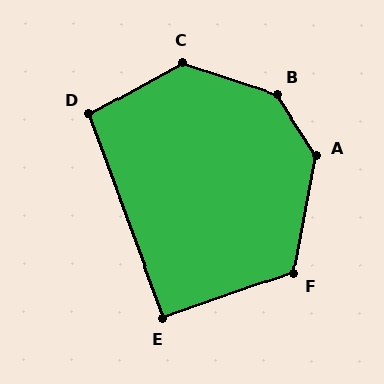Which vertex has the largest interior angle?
B, at approximately 141 degrees.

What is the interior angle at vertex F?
Approximately 120 degrees (obtuse).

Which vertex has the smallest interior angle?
E, at approximately 91 degrees.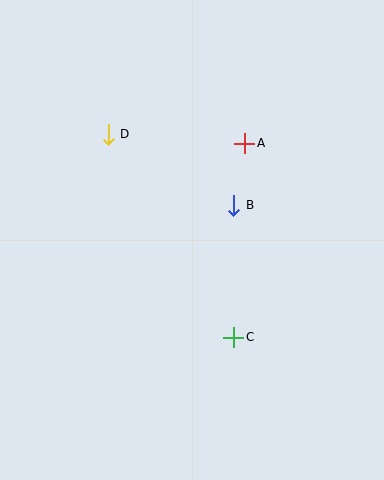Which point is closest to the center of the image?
Point B at (234, 206) is closest to the center.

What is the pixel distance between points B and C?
The distance between B and C is 132 pixels.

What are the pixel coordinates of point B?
Point B is at (234, 206).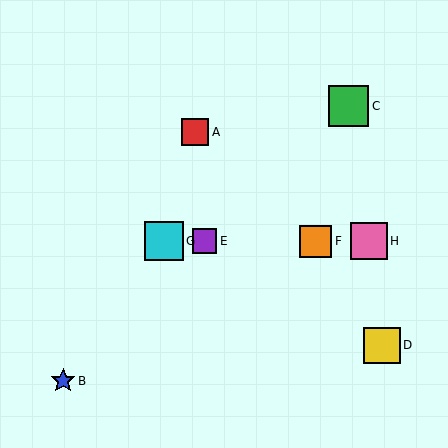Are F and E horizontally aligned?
Yes, both are at y≈241.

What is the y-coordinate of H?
Object H is at y≈241.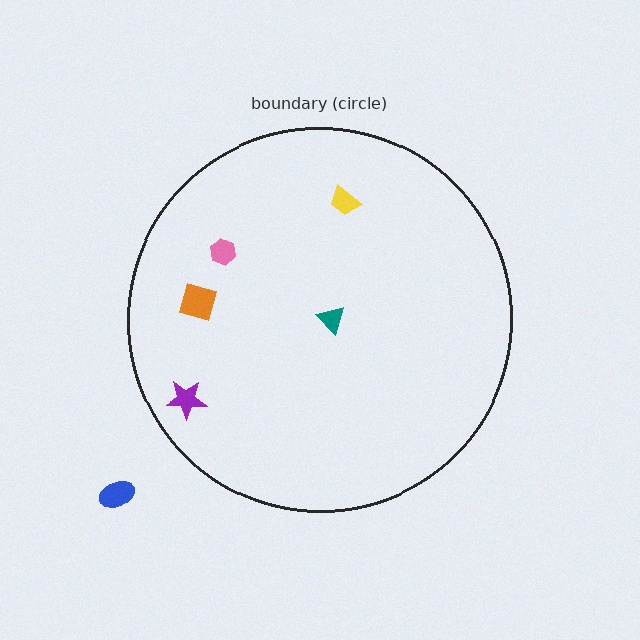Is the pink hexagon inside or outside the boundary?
Inside.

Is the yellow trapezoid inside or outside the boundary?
Inside.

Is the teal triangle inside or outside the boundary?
Inside.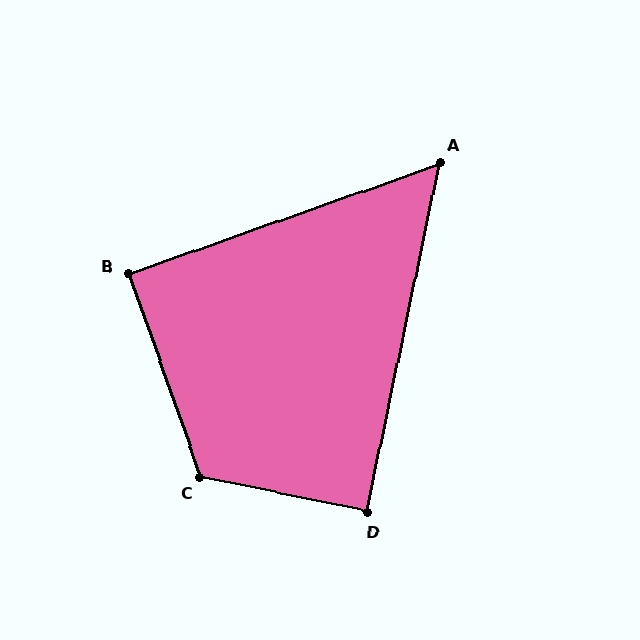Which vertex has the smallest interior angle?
A, at approximately 59 degrees.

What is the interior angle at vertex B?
Approximately 90 degrees (approximately right).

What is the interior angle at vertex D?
Approximately 90 degrees (approximately right).